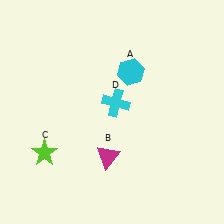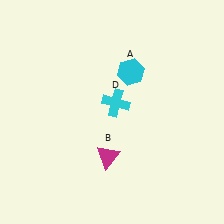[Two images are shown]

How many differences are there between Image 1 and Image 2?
There is 1 difference between the two images.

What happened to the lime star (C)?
The lime star (C) was removed in Image 2. It was in the bottom-left area of Image 1.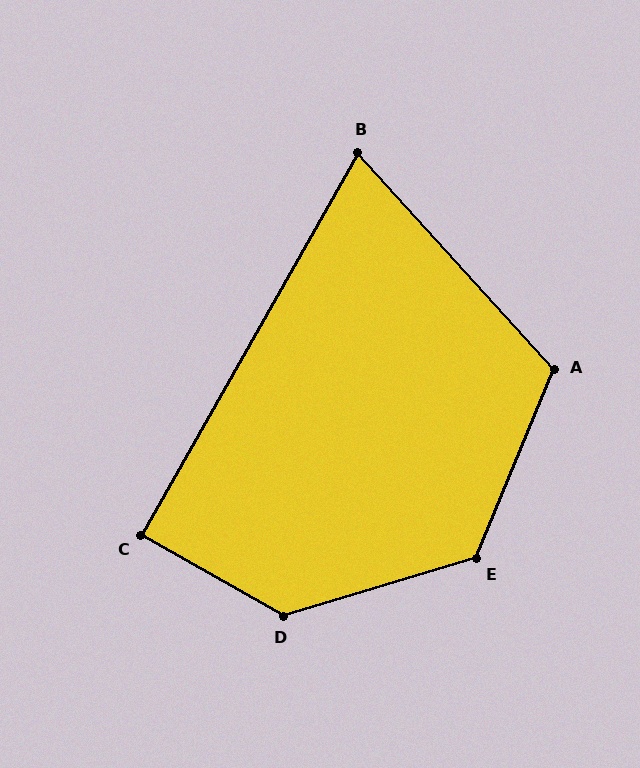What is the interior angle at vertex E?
Approximately 129 degrees (obtuse).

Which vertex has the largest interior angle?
D, at approximately 134 degrees.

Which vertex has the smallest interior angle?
B, at approximately 72 degrees.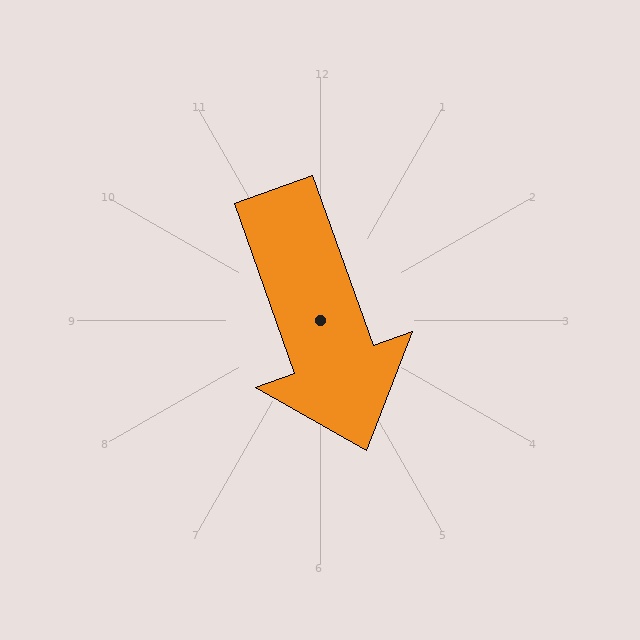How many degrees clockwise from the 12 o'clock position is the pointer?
Approximately 160 degrees.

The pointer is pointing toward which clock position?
Roughly 5 o'clock.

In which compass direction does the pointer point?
South.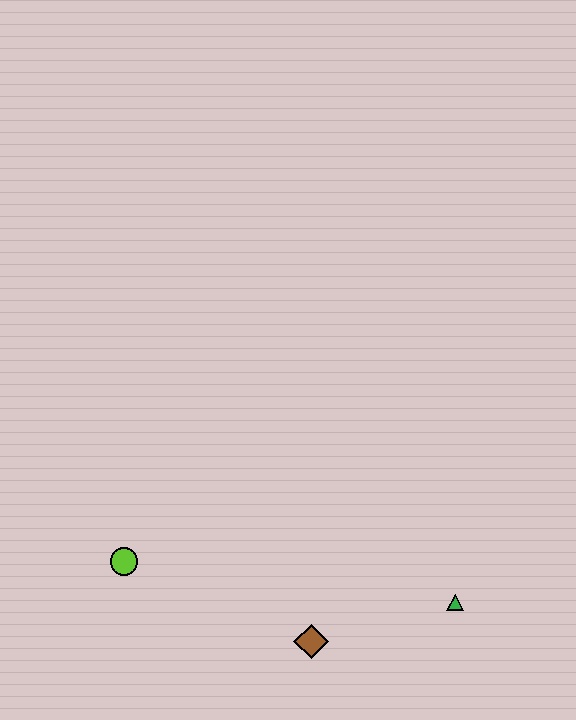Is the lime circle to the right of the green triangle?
No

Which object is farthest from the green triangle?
The lime circle is farthest from the green triangle.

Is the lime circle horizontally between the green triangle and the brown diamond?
No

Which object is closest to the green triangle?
The brown diamond is closest to the green triangle.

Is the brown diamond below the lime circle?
Yes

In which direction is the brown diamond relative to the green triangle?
The brown diamond is to the left of the green triangle.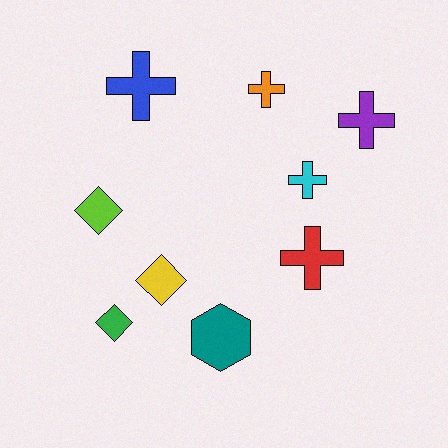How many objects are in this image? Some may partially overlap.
There are 9 objects.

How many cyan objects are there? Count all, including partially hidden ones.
There is 1 cyan object.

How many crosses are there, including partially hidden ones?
There are 5 crosses.